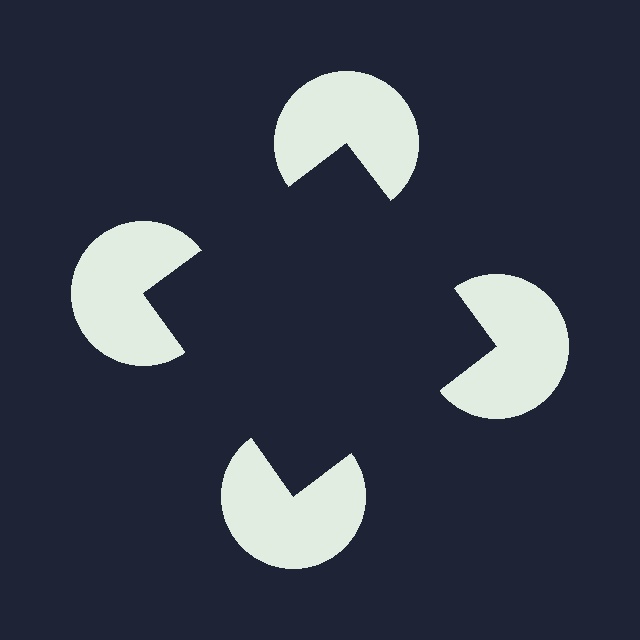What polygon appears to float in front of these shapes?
An illusory square — its edges are inferred from the aligned wedge cuts in the pac-man discs, not physically drawn.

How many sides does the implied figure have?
4 sides.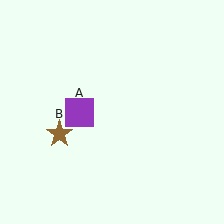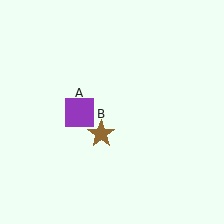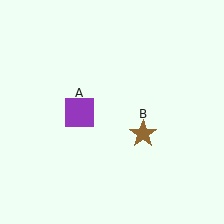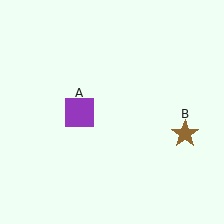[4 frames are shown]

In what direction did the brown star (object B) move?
The brown star (object B) moved right.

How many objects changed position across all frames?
1 object changed position: brown star (object B).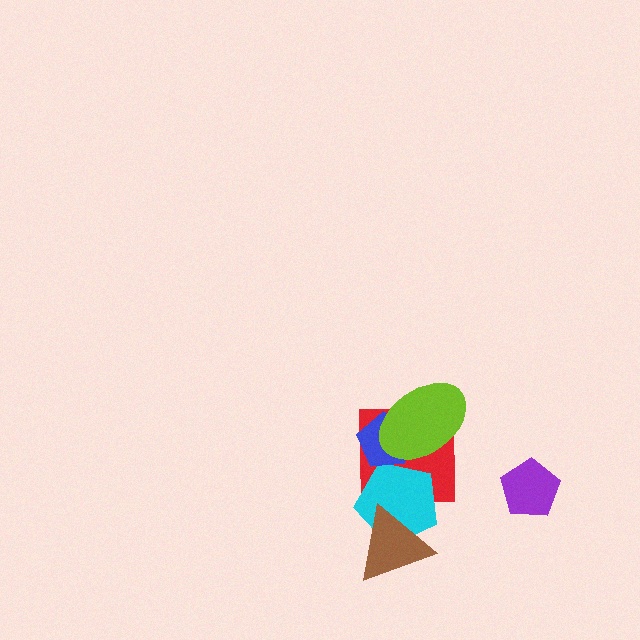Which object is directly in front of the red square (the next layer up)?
The cyan pentagon is directly in front of the red square.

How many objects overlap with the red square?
3 objects overlap with the red square.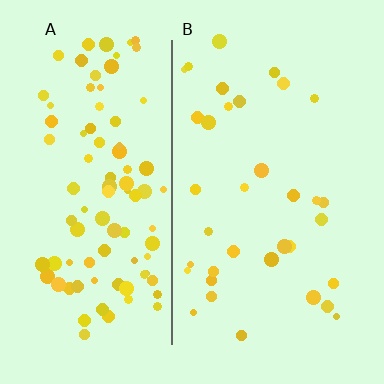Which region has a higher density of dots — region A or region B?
A (the left).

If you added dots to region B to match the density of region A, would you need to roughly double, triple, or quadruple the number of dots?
Approximately triple.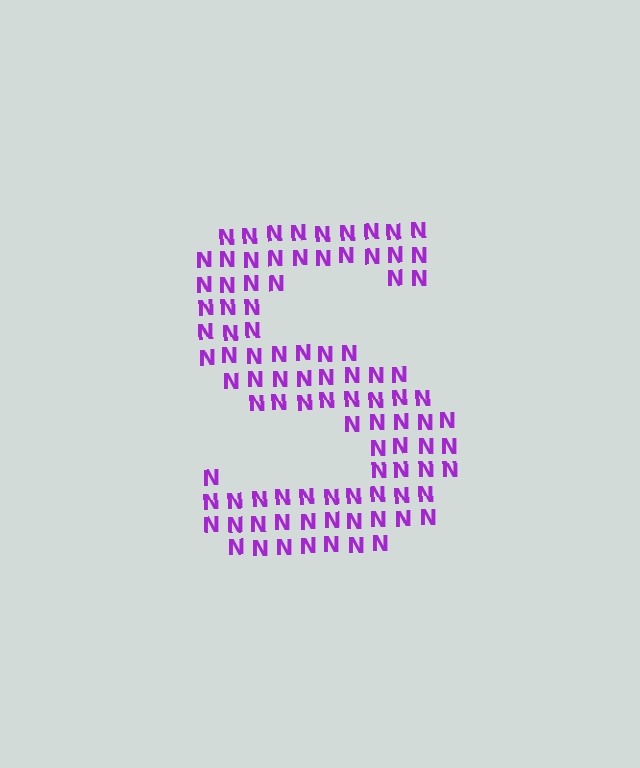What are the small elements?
The small elements are letter N's.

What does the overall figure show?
The overall figure shows the letter S.